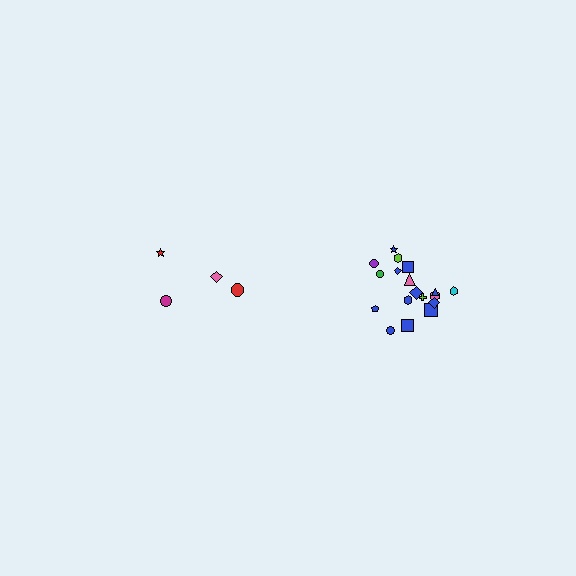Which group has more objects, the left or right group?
The right group.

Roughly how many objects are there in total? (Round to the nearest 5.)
Roughly 20 objects in total.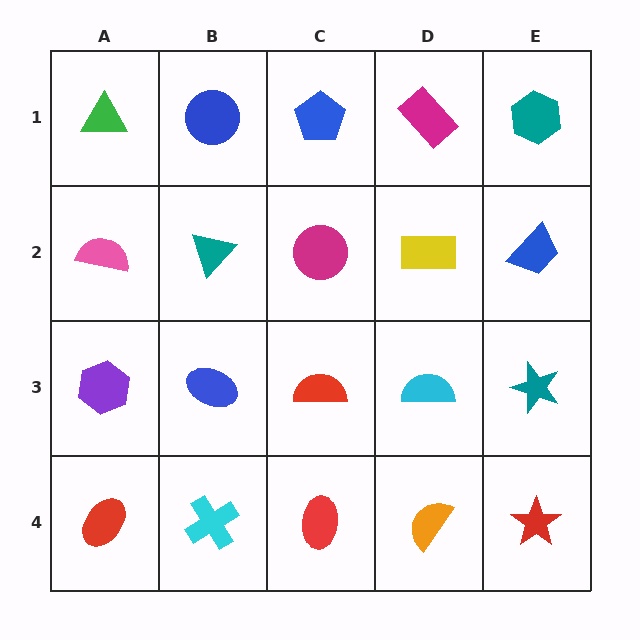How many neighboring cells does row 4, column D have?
3.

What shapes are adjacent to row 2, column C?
A blue pentagon (row 1, column C), a red semicircle (row 3, column C), a teal triangle (row 2, column B), a yellow rectangle (row 2, column D).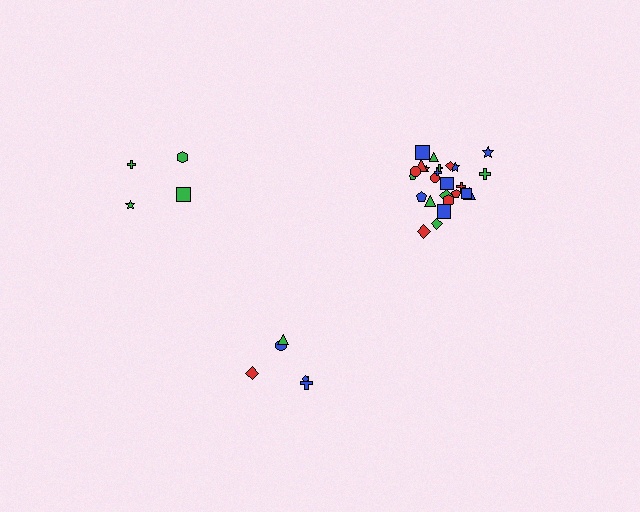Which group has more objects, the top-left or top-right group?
The top-right group.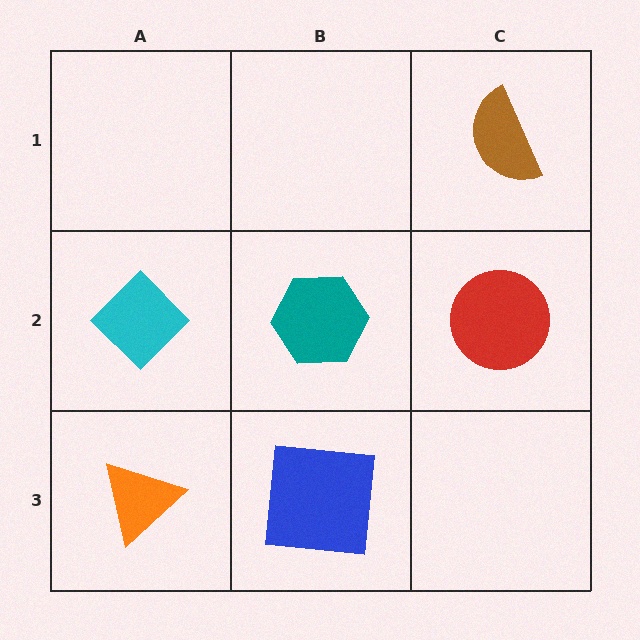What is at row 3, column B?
A blue square.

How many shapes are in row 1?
1 shape.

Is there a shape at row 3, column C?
No, that cell is empty.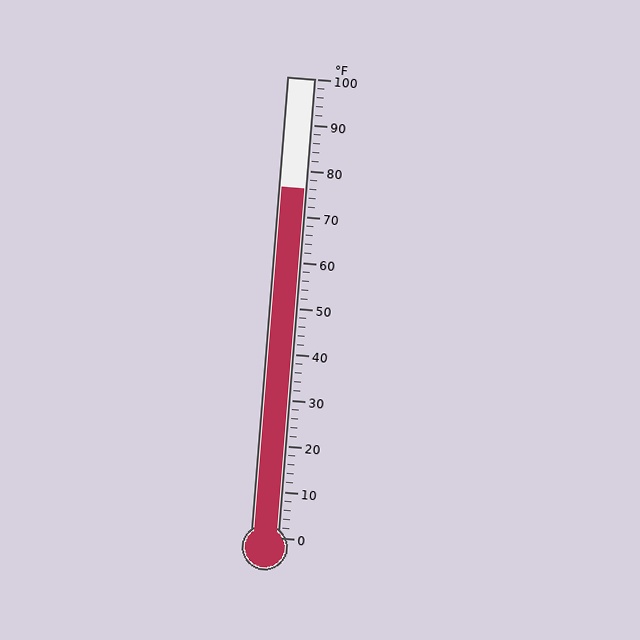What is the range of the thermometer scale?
The thermometer scale ranges from 0°F to 100°F.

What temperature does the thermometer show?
The thermometer shows approximately 76°F.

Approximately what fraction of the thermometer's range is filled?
The thermometer is filled to approximately 75% of its range.